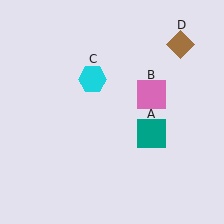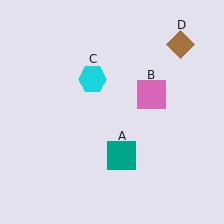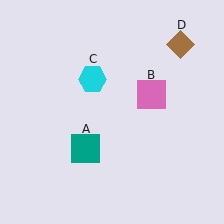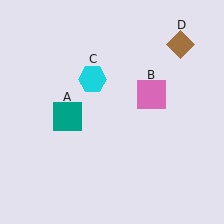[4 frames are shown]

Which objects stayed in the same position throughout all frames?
Pink square (object B) and cyan hexagon (object C) and brown diamond (object D) remained stationary.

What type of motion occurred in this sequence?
The teal square (object A) rotated clockwise around the center of the scene.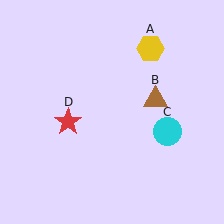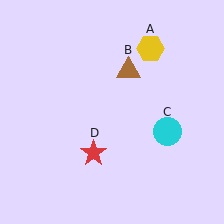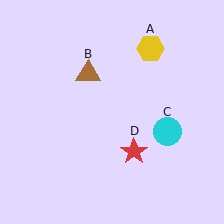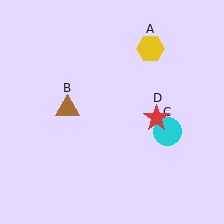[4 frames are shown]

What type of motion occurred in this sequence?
The brown triangle (object B), red star (object D) rotated counterclockwise around the center of the scene.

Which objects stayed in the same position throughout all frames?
Yellow hexagon (object A) and cyan circle (object C) remained stationary.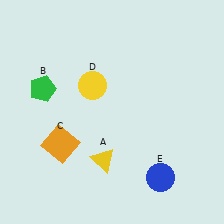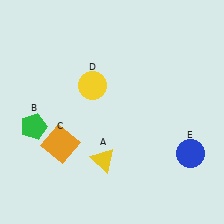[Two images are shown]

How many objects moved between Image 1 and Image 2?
2 objects moved between the two images.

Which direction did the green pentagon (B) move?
The green pentagon (B) moved down.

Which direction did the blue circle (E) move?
The blue circle (E) moved right.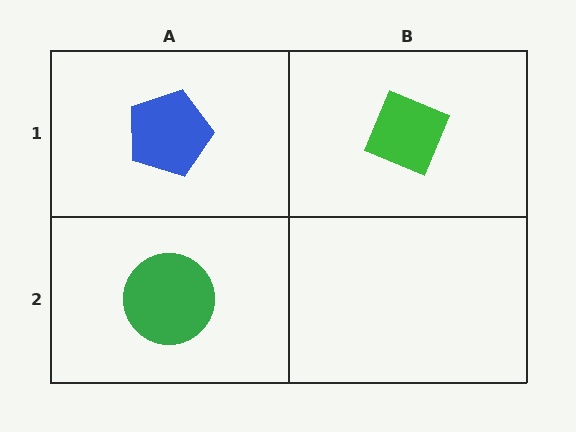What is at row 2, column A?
A green circle.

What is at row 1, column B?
A green diamond.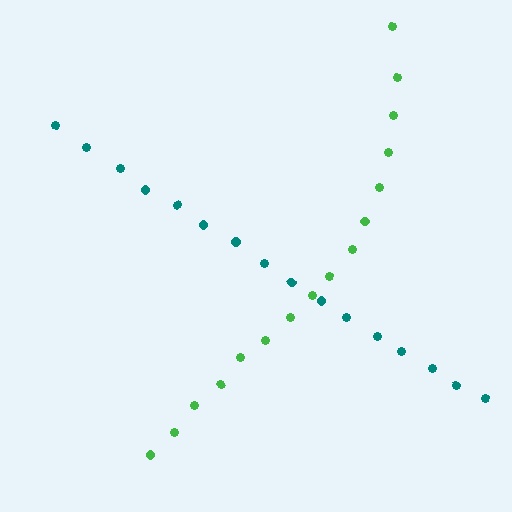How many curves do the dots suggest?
There are 2 distinct paths.